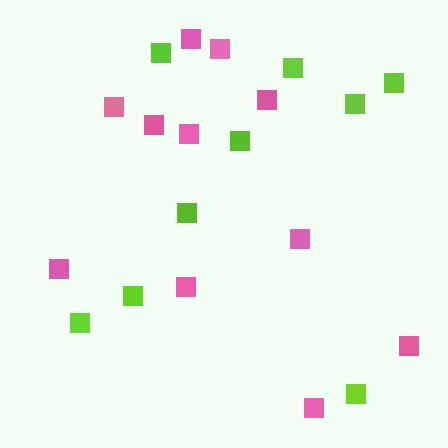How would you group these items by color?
There are 2 groups: one group of lime squares (9) and one group of pink squares (11).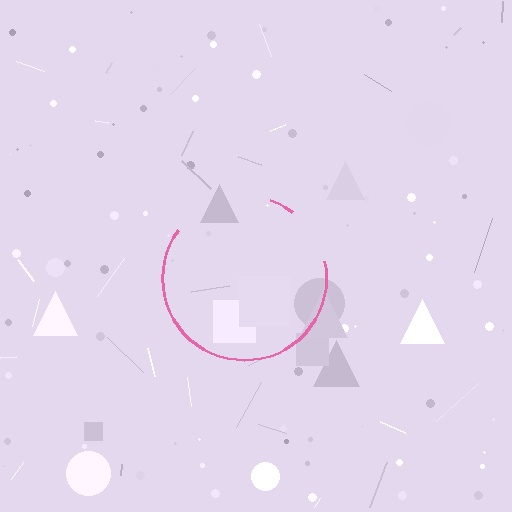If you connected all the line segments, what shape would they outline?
They would outline a circle.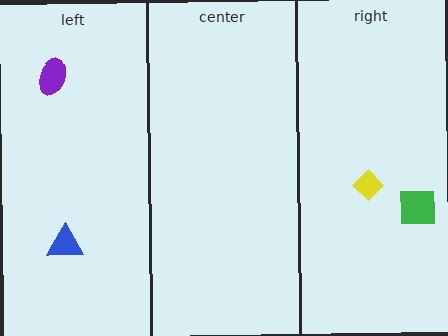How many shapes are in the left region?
2.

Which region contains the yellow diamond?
The right region.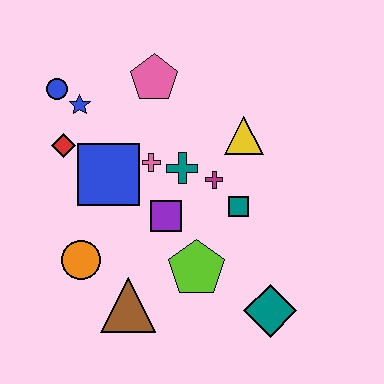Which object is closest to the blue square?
The pink cross is closest to the blue square.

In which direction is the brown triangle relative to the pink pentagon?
The brown triangle is below the pink pentagon.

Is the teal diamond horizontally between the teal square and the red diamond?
No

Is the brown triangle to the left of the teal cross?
Yes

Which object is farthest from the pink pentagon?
The teal diamond is farthest from the pink pentagon.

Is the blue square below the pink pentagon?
Yes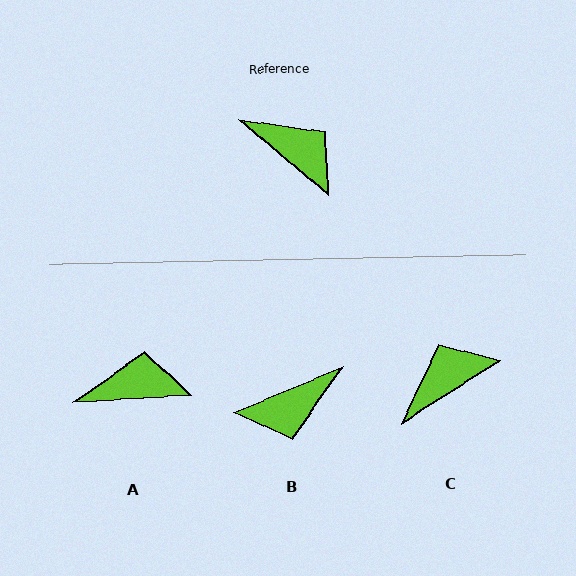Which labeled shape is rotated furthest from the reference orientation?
B, about 117 degrees away.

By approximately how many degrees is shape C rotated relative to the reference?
Approximately 73 degrees counter-clockwise.